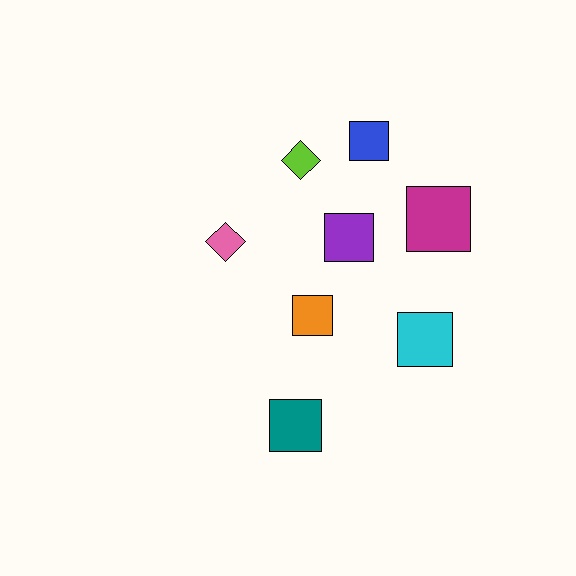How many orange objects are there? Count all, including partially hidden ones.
There is 1 orange object.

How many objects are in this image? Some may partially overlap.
There are 8 objects.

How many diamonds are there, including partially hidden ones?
There are 2 diamonds.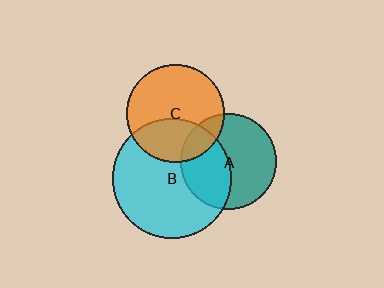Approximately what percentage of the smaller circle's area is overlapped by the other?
Approximately 15%.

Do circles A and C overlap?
Yes.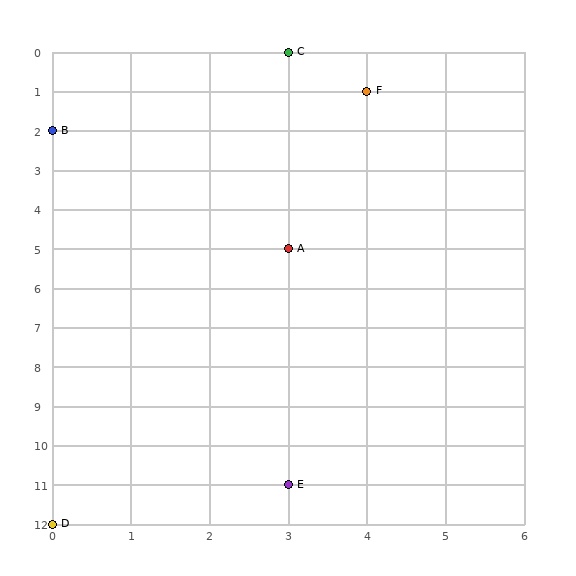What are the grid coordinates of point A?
Point A is at grid coordinates (3, 5).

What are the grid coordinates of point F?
Point F is at grid coordinates (4, 1).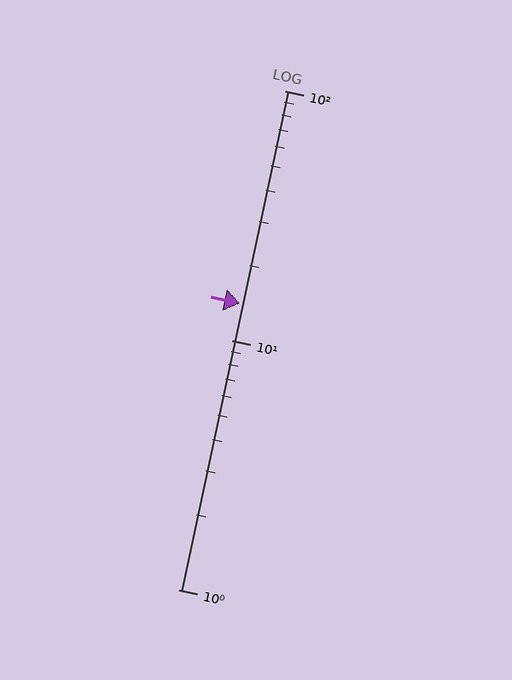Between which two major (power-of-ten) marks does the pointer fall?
The pointer is between 10 and 100.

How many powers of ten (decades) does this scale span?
The scale spans 2 decades, from 1 to 100.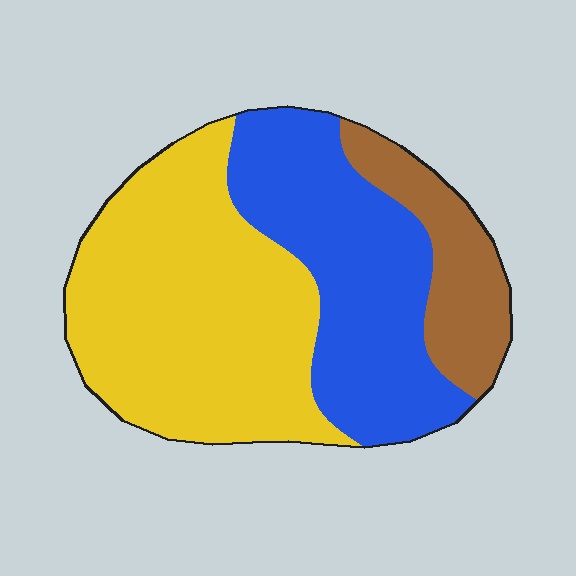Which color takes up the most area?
Yellow, at roughly 50%.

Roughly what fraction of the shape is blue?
Blue covers around 35% of the shape.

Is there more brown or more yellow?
Yellow.